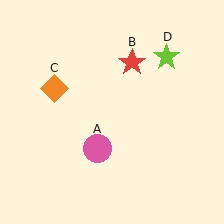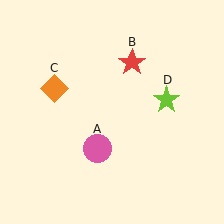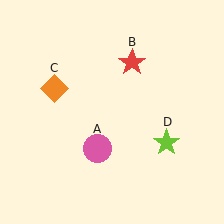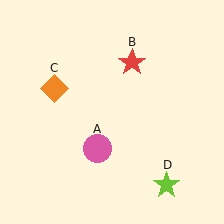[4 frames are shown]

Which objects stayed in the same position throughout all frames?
Pink circle (object A) and red star (object B) and orange diamond (object C) remained stationary.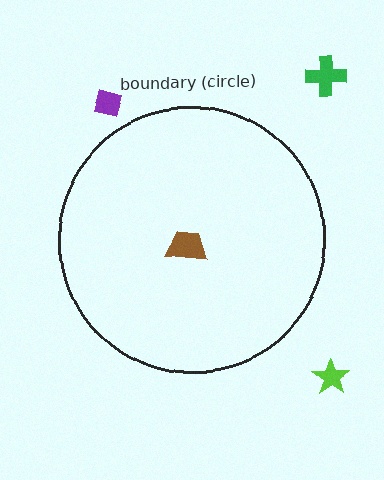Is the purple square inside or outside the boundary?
Outside.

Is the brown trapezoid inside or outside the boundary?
Inside.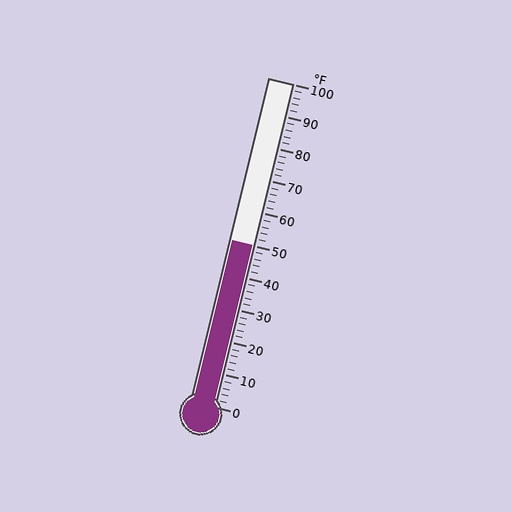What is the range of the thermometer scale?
The thermometer scale ranges from 0°F to 100°F.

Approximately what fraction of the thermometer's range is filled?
The thermometer is filled to approximately 50% of its range.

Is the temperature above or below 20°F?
The temperature is above 20°F.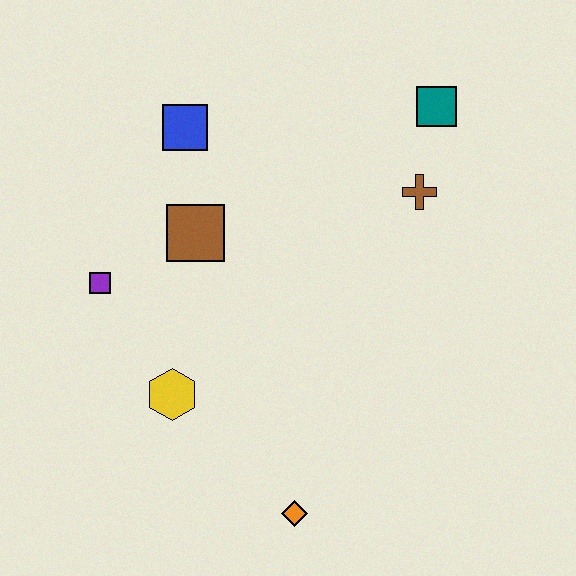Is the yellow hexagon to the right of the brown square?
No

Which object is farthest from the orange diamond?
The teal square is farthest from the orange diamond.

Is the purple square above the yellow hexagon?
Yes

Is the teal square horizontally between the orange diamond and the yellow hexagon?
No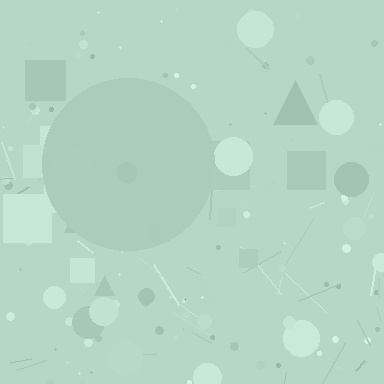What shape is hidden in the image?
A circle is hidden in the image.